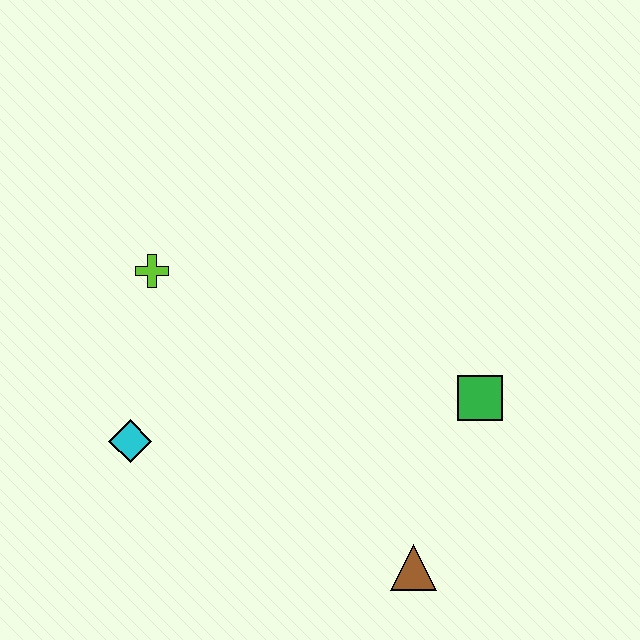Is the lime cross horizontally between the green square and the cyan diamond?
Yes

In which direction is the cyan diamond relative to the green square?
The cyan diamond is to the left of the green square.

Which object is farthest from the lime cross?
The brown triangle is farthest from the lime cross.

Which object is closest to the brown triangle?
The green square is closest to the brown triangle.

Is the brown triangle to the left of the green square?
Yes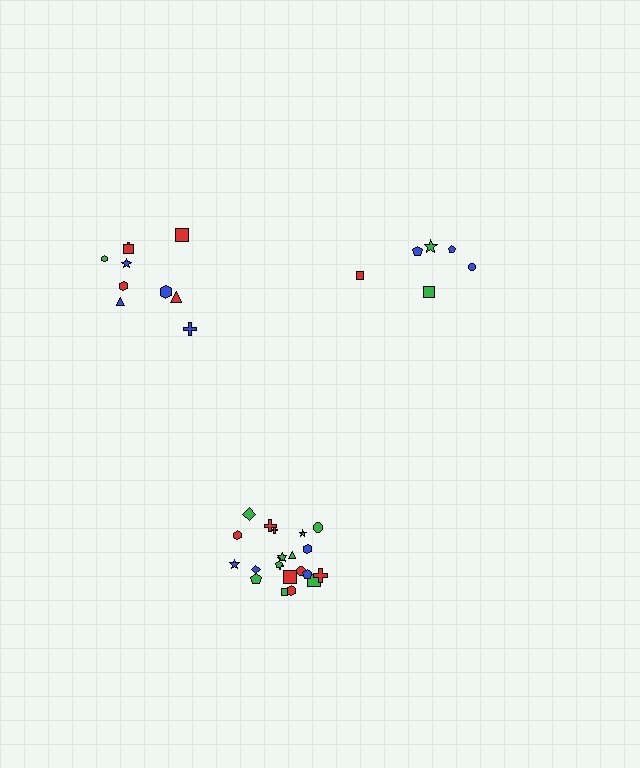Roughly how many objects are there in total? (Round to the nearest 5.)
Roughly 40 objects in total.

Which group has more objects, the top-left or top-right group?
The top-left group.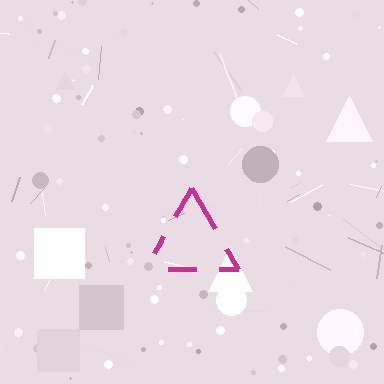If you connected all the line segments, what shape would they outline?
They would outline a triangle.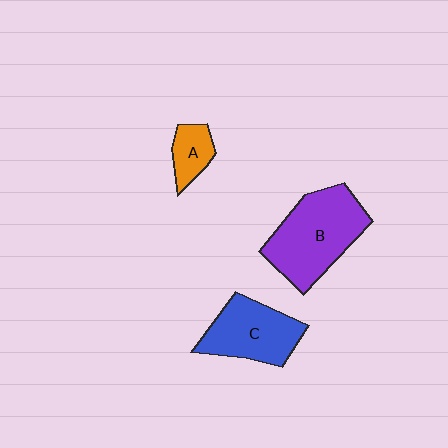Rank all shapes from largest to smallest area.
From largest to smallest: B (purple), C (blue), A (orange).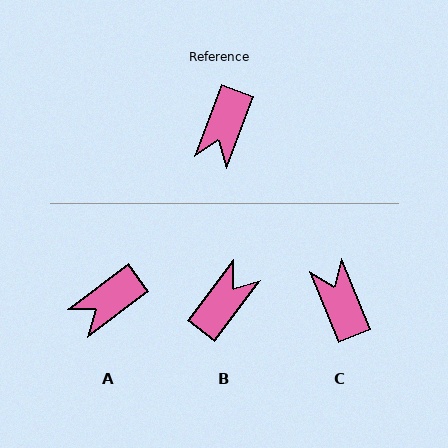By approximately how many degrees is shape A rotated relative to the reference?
Approximately 33 degrees clockwise.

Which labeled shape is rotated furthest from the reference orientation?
B, about 163 degrees away.